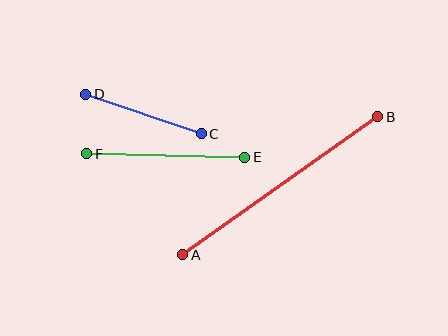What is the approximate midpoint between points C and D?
The midpoint is at approximately (144, 114) pixels.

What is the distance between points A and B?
The distance is approximately 239 pixels.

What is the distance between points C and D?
The distance is approximately 122 pixels.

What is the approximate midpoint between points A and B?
The midpoint is at approximately (280, 186) pixels.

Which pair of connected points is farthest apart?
Points A and B are farthest apart.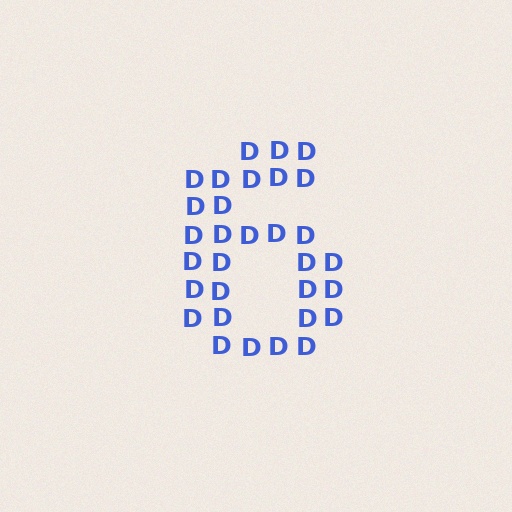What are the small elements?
The small elements are letter D's.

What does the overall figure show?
The overall figure shows the digit 6.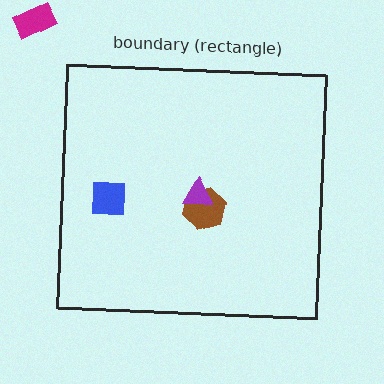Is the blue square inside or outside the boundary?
Inside.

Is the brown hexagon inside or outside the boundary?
Inside.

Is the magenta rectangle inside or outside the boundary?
Outside.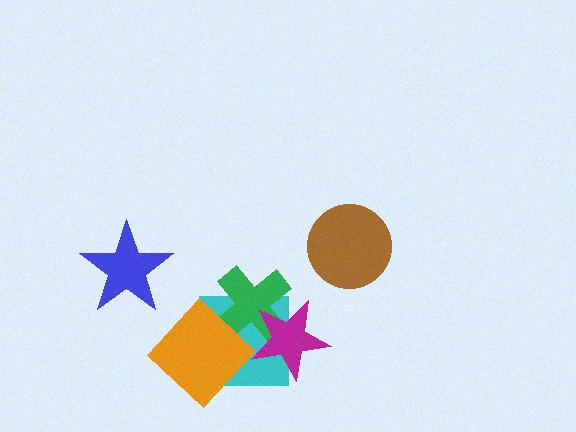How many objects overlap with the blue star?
0 objects overlap with the blue star.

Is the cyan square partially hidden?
Yes, it is partially covered by another shape.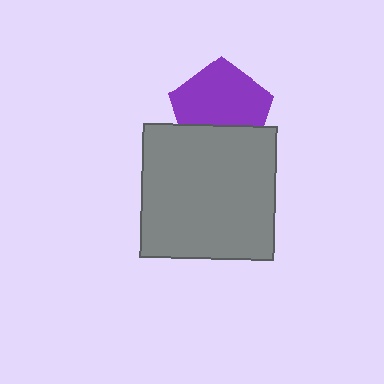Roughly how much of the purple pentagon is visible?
Most of it is visible (roughly 67%).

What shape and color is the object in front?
The object in front is a gray square.